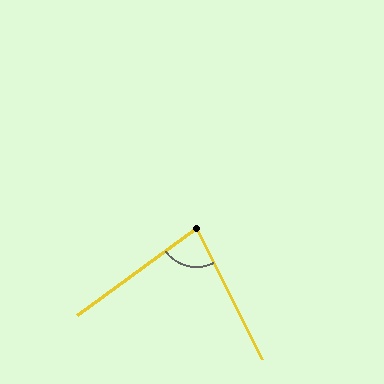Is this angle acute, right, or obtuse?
It is acute.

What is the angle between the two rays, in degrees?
Approximately 81 degrees.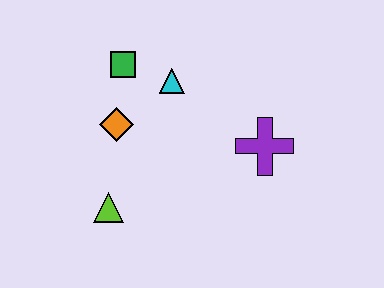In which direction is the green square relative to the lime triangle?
The green square is above the lime triangle.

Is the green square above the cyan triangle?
Yes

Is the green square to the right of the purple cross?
No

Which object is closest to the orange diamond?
The green square is closest to the orange diamond.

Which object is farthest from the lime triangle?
The purple cross is farthest from the lime triangle.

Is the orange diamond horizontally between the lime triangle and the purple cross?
Yes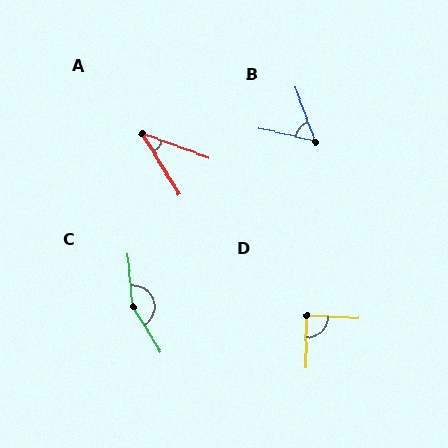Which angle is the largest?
C, at approximately 153 degrees.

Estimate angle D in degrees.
Approximately 89 degrees.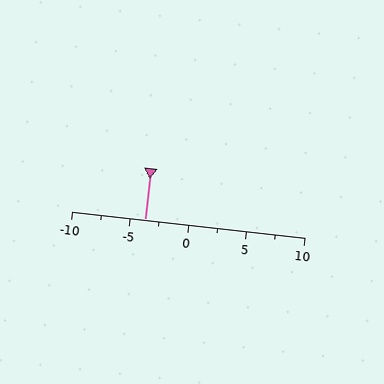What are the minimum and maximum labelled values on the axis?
The axis runs from -10 to 10.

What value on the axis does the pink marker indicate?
The marker indicates approximately -3.8.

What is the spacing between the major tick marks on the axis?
The major ticks are spaced 5 apart.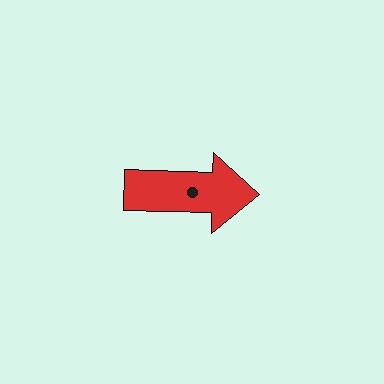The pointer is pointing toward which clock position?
Roughly 3 o'clock.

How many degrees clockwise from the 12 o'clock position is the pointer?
Approximately 92 degrees.